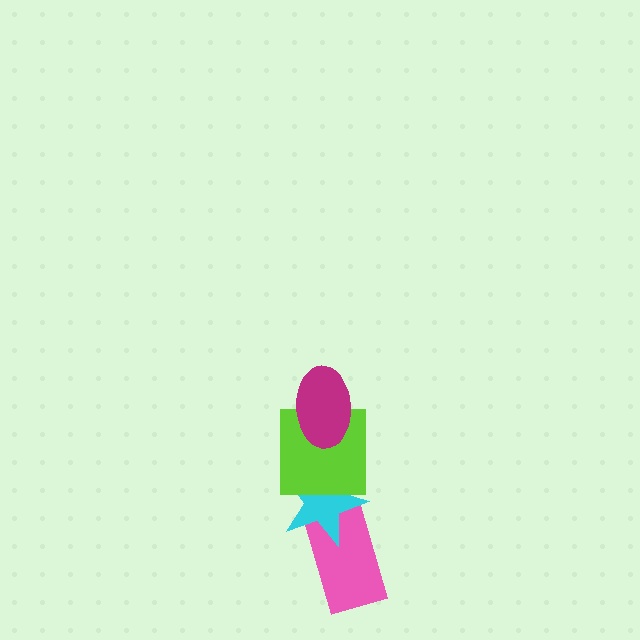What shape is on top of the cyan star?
The lime square is on top of the cyan star.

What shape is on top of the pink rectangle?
The cyan star is on top of the pink rectangle.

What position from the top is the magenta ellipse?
The magenta ellipse is 1st from the top.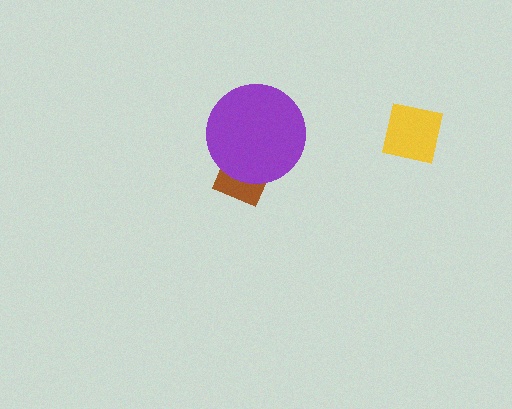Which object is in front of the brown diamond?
The purple circle is in front of the brown diamond.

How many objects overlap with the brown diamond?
1 object overlaps with the brown diamond.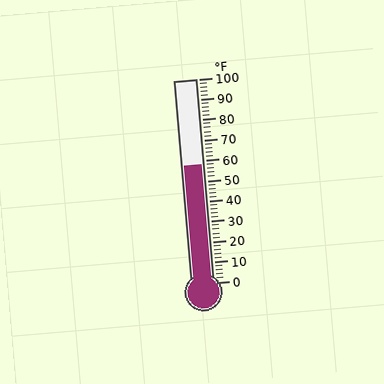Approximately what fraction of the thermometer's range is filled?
The thermometer is filled to approximately 60% of its range.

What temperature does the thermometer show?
The thermometer shows approximately 58°F.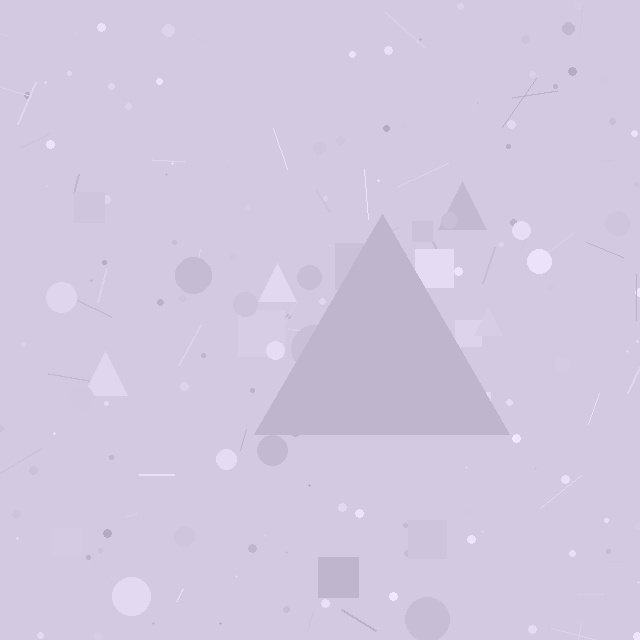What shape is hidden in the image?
A triangle is hidden in the image.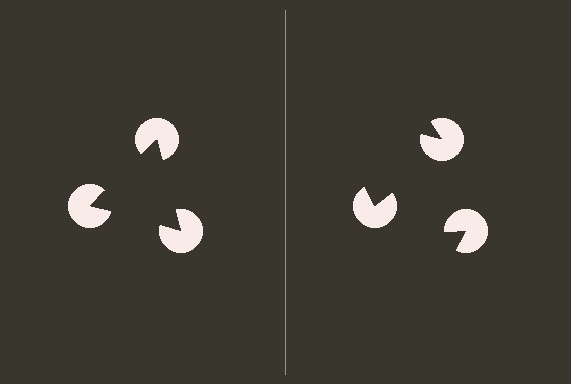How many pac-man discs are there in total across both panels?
6 — 3 on each side.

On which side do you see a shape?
An illusory triangle appears on the left side. On the right side the wedge cuts are rotated, so no coherent shape forms.